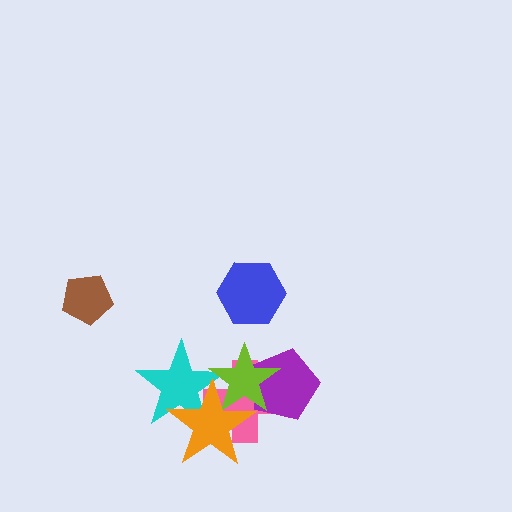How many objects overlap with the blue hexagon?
0 objects overlap with the blue hexagon.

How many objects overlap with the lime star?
4 objects overlap with the lime star.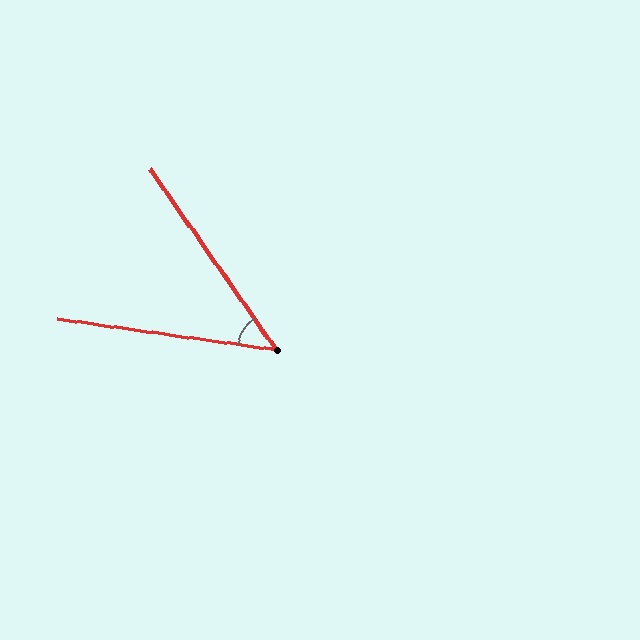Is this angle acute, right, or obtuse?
It is acute.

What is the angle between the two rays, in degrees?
Approximately 47 degrees.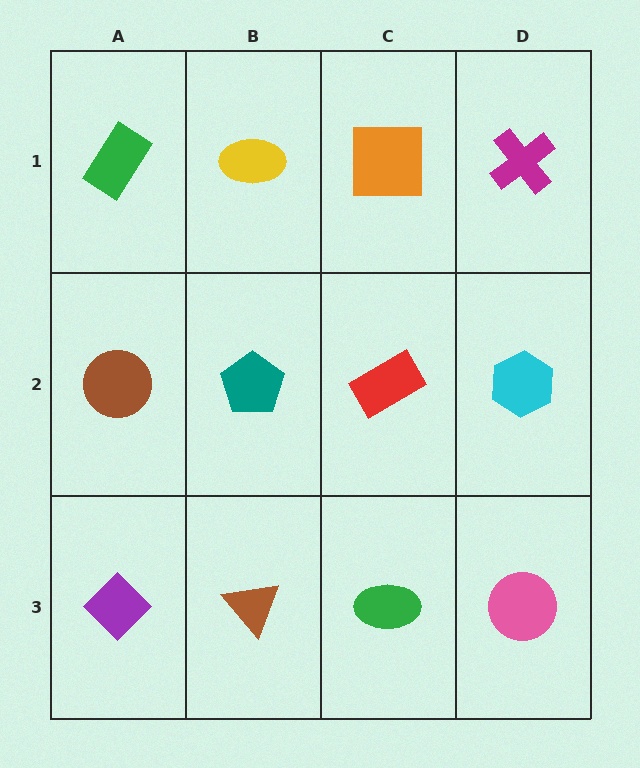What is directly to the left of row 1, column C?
A yellow ellipse.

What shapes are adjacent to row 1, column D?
A cyan hexagon (row 2, column D), an orange square (row 1, column C).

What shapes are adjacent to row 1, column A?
A brown circle (row 2, column A), a yellow ellipse (row 1, column B).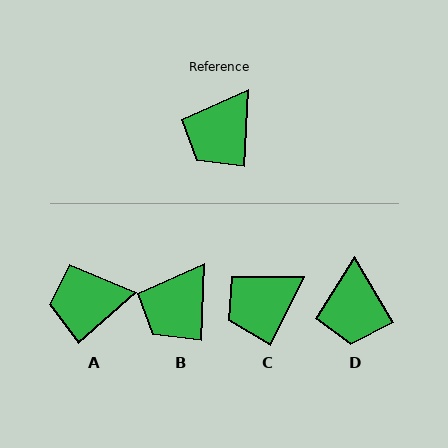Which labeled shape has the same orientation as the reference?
B.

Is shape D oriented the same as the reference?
No, it is off by about 33 degrees.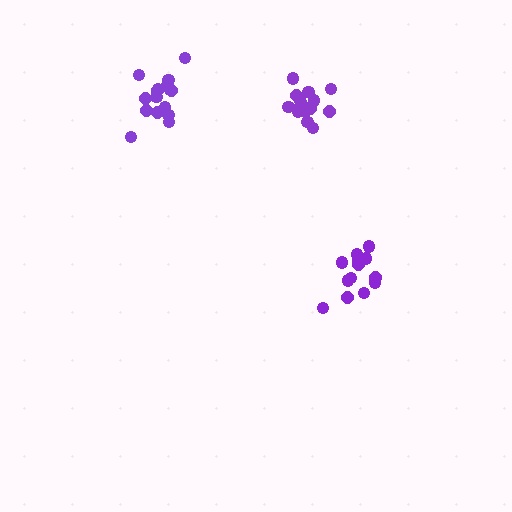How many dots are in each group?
Group 1: 16 dots, Group 2: 16 dots, Group 3: 13 dots (45 total).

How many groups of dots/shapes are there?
There are 3 groups.